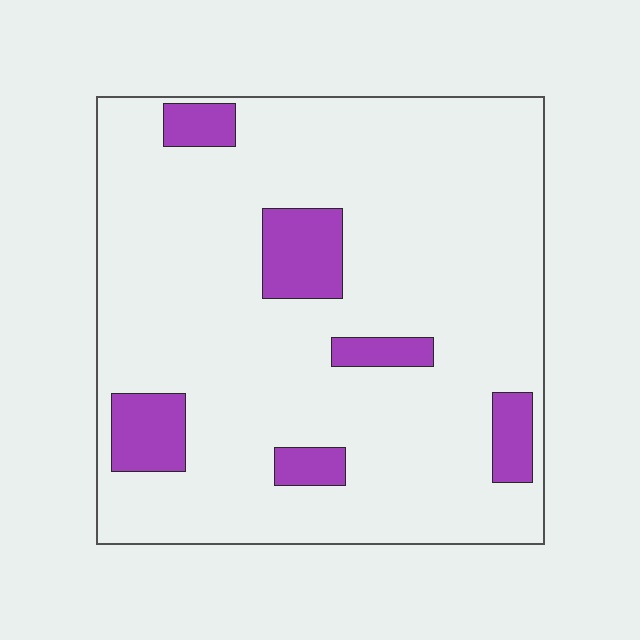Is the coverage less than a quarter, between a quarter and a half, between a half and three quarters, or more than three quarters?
Less than a quarter.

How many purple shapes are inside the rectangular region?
6.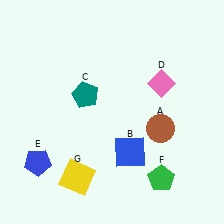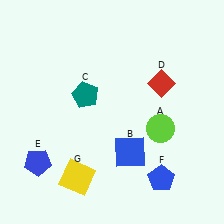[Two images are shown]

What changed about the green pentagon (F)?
In Image 1, F is green. In Image 2, it changed to blue.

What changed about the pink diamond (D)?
In Image 1, D is pink. In Image 2, it changed to red.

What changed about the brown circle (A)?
In Image 1, A is brown. In Image 2, it changed to lime.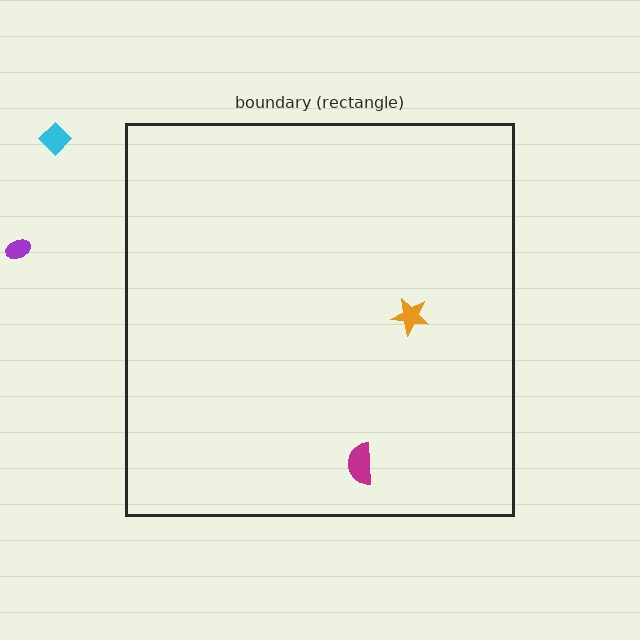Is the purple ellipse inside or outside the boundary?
Outside.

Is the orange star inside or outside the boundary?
Inside.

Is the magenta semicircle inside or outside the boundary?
Inside.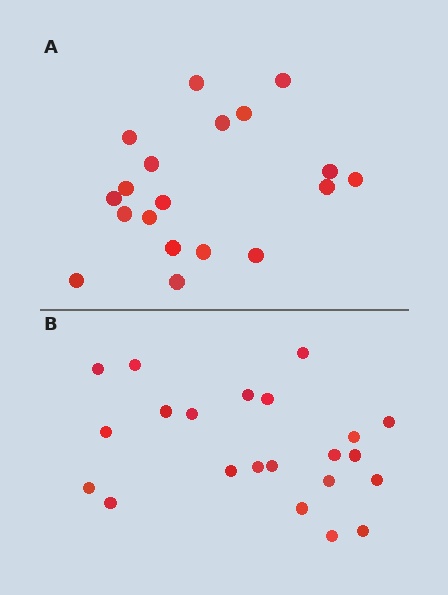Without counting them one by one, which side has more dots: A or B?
Region B (the bottom region) has more dots.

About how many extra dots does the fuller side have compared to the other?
Region B has just a few more — roughly 2 or 3 more dots than region A.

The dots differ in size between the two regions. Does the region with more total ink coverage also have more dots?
No. Region A has more total ink coverage because its dots are larger, but region B actually contains more individual dots. Total area can be misleading — the number of items is what matters here.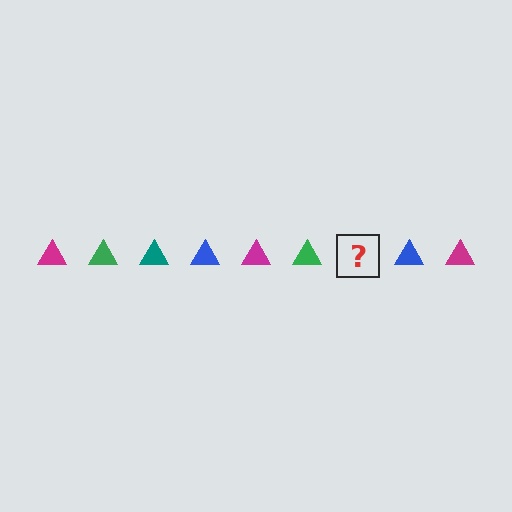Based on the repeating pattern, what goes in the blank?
The blank should be a teal triangle.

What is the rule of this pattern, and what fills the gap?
The rule is that the pattern cycles through magenta, green, teal, blue triangles. The gap should be filled with a teal triangle.